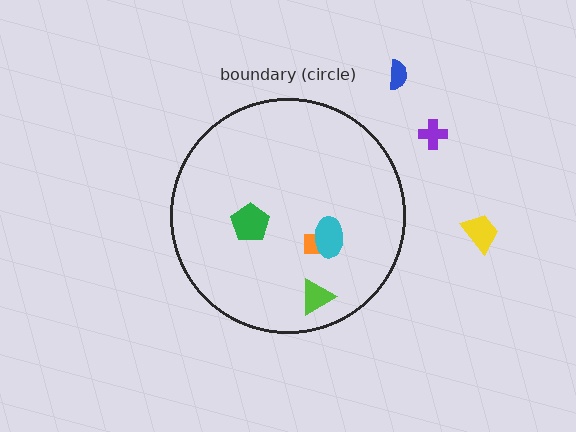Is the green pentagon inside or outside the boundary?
Inside.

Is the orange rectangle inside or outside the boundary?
Inside.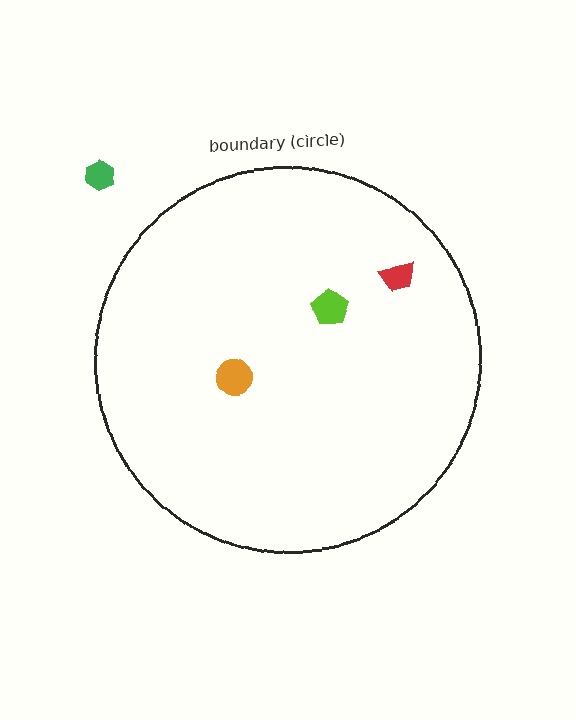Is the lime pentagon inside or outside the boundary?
Inside.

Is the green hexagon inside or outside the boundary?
Outside.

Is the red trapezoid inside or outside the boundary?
Inside.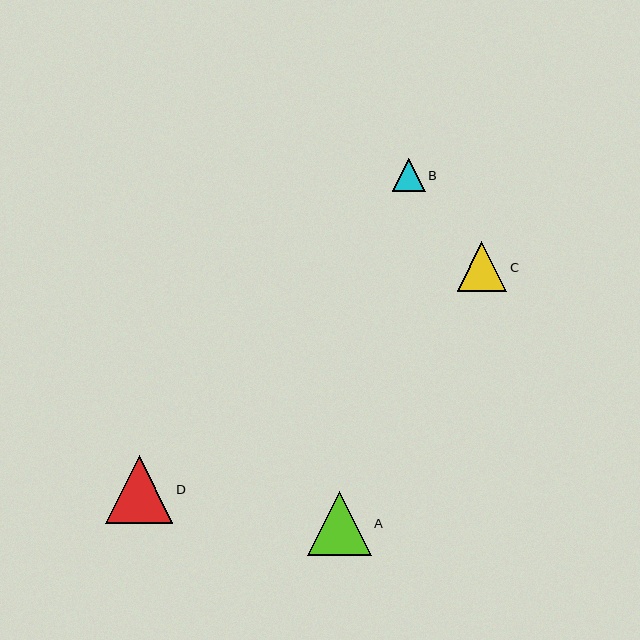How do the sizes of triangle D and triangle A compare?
Triangle D and triangle A are approximately the same size.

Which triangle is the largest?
Triangle D is the largest with a size of approximately 67 pixels.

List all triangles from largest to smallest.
From largest to smallest: D, A, C, B.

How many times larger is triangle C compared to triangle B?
Triangle C is approximately 1.5 times the size of triangle B.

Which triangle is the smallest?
Triangle B is the smallest with a size of approximately 33 pixels.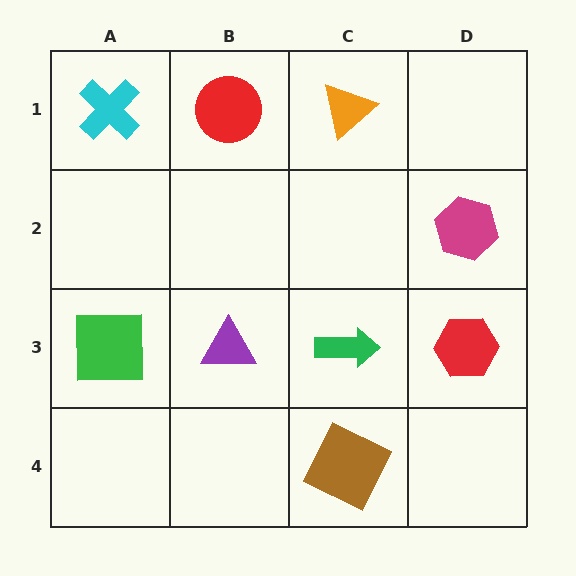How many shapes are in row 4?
1 shape.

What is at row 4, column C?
A brown square.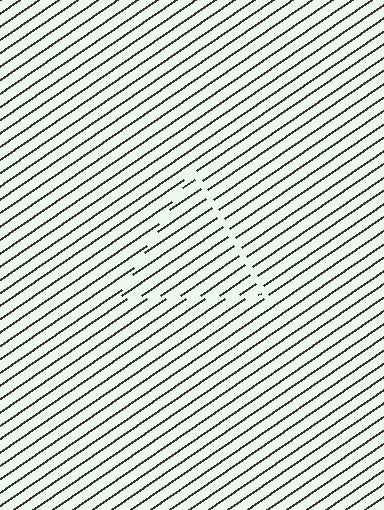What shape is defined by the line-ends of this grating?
An illusory triangle. The interior of the shape contains the same grating, shifted by half a period — the contour is defined by the phase discontinuity where line-ends from the inner and outer gratings abut.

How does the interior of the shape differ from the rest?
The interior of the shape contains the same grating, shifted by half a period — the contour is defined by the phase discontinuity where line-ends from the inner and outer gratings abut.